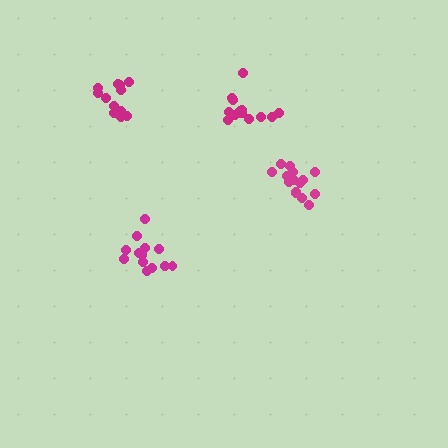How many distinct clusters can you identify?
There are 4 distinct clusters.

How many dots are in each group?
Group 1: 15 dots, Group 2: 14 dots, Group 3: 13 dots, Group 4: 13 dots (55 total).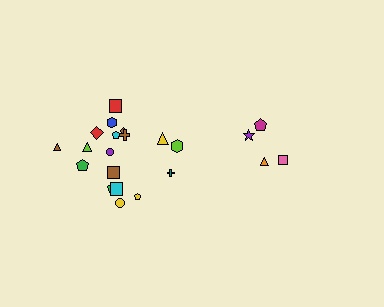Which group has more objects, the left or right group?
The left group.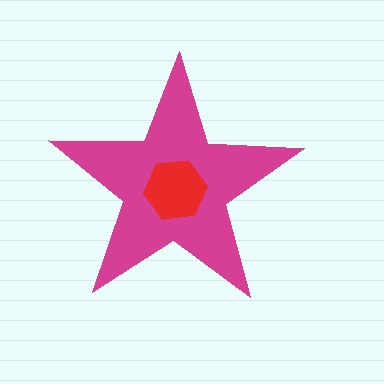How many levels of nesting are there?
2.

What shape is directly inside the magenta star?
The red hexagon.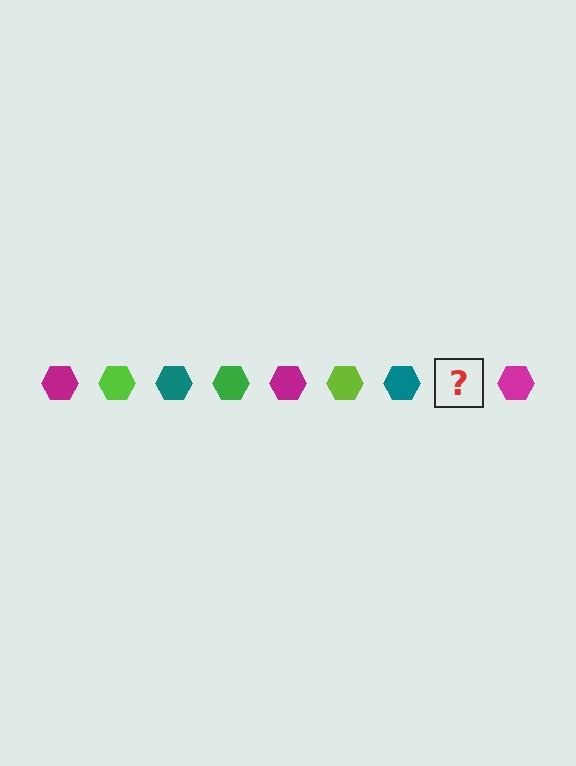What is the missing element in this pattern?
The missing element is a green hexagon.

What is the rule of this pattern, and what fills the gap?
The rule is that the pattern cycles through magenta, lime, teal, green hexagons. The gap should be filled with a green hexagon.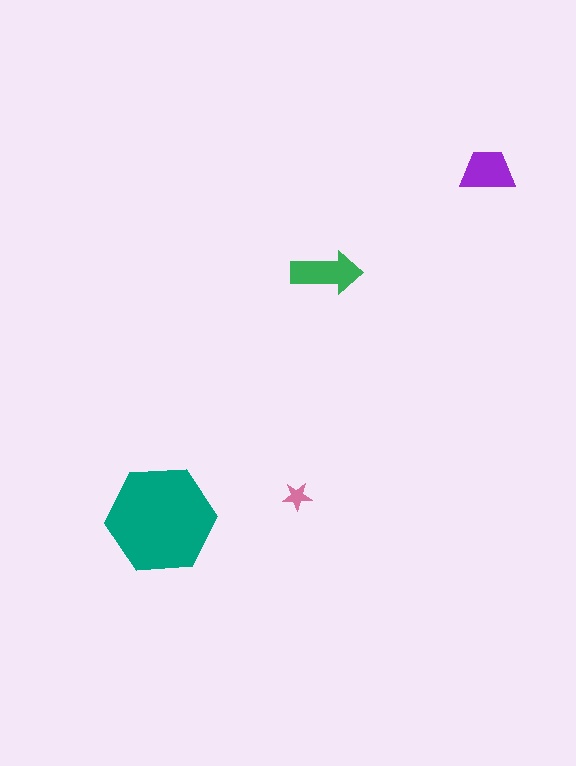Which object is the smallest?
The pink star.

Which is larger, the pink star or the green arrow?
The green arrow.